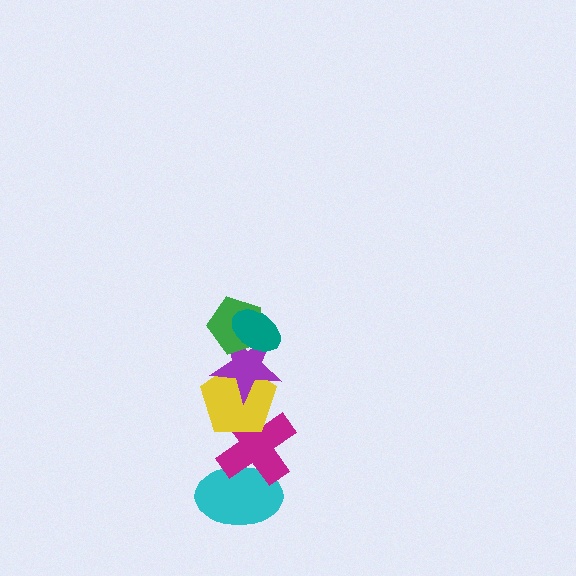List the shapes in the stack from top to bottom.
From top to bottom: the teal ellipse, the green pentagon, the purple star, the yellow pentagon, the magenta cross, the cyan ellipse.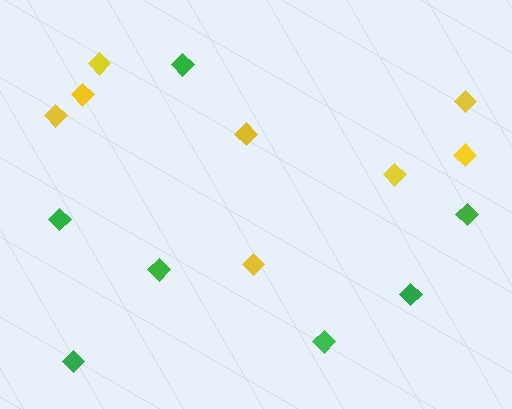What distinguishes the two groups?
There are 2 groups: one group of green diamonds (7) and one group of yellow diamonds (8).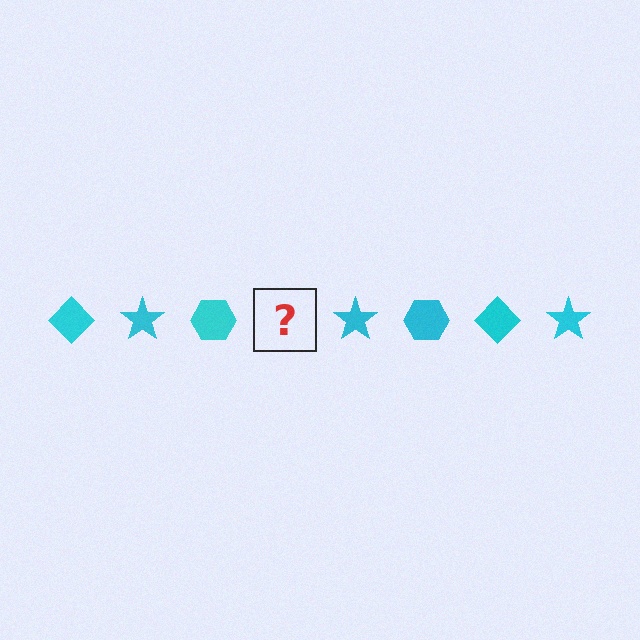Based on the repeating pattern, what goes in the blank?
The blank should be a cyan diamond.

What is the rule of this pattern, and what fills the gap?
The rule is that the pattern cycles through diamond, star, hexagon shapes in cyan. The gap should be filled with a cyan diamond.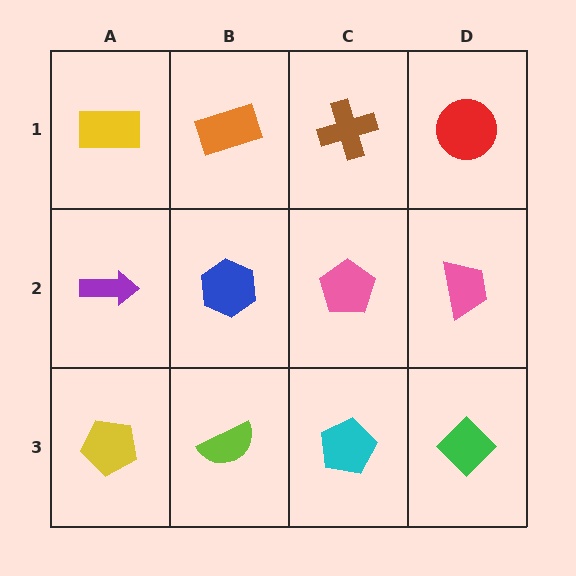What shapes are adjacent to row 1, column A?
A purple arrow (row 2, column A), an orange rectangle (row 1, column B).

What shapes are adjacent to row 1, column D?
A pink trapezoid (row 2, column D), a brown cross (row 1, column C).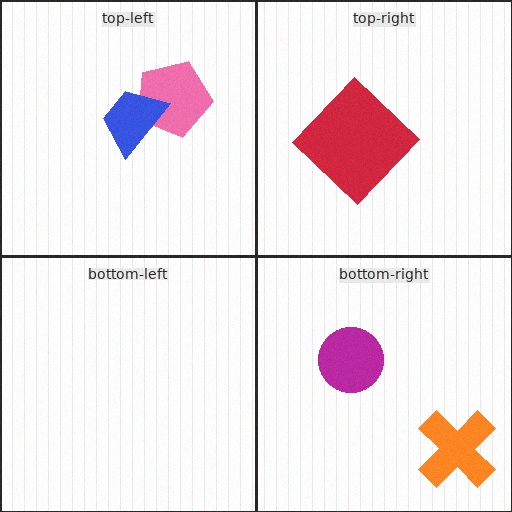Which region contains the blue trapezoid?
The top-left region.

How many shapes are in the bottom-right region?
2.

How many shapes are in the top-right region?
1.